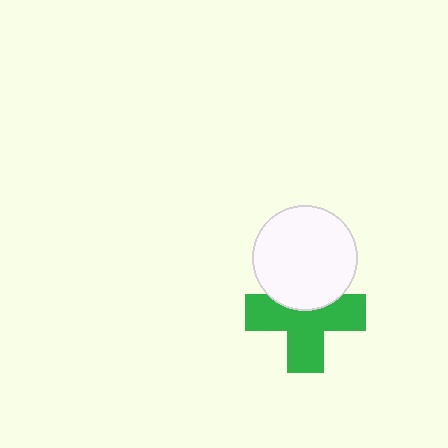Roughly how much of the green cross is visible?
Most of it is visible (roughly 68%).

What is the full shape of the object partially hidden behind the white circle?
The partially hidden object is a green cross.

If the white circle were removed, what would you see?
You would see the complete green cross.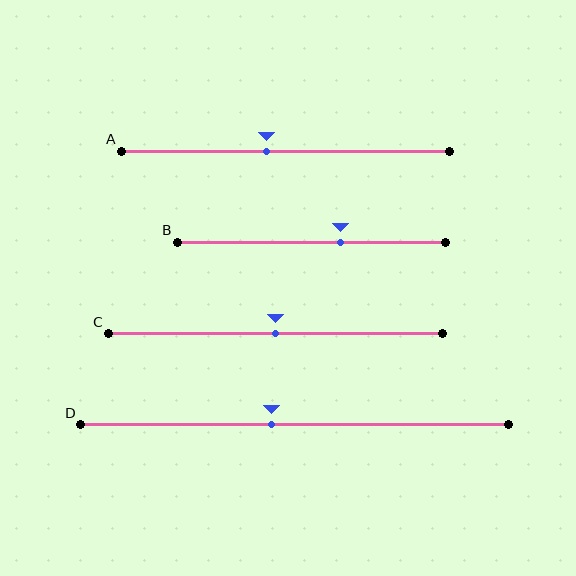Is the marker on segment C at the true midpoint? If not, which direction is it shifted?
Yes, the marker on segment C is at the true midpoint.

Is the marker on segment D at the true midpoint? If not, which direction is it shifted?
No, the marker on segment D is shifted to the left by about 5% of the segment length.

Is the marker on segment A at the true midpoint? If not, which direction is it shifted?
No, the marker on segment A is shifted to the left by about 6% of the segment length.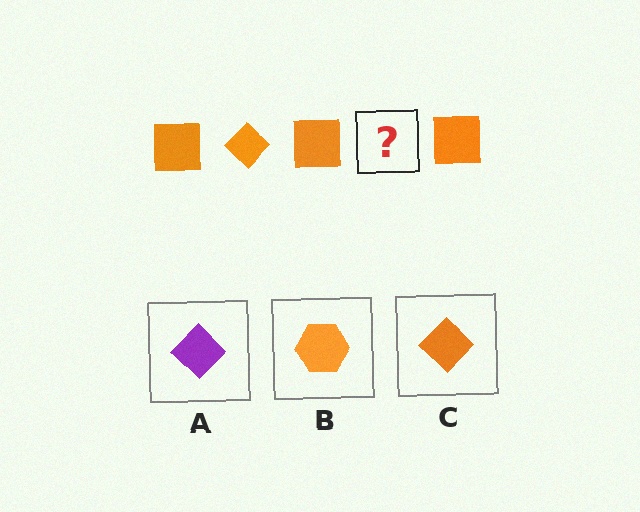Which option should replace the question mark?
Option C.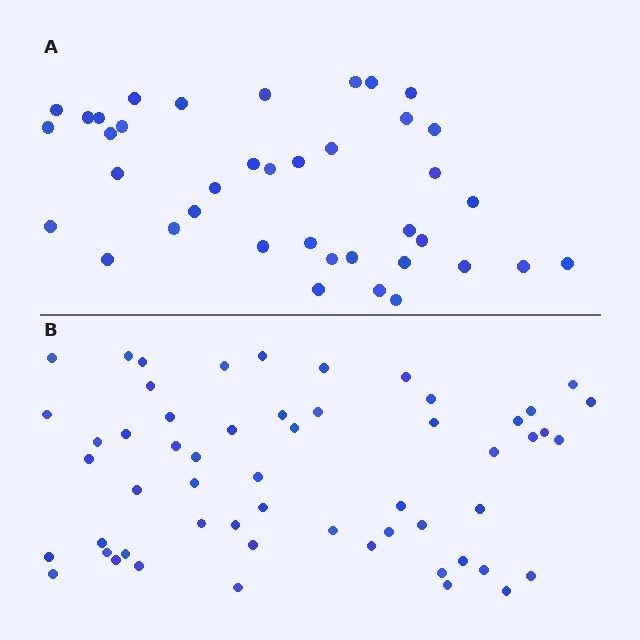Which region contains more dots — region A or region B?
Region B (the bottom region) has more dots.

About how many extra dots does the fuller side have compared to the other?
Region B has approximately 15 more dots than region A.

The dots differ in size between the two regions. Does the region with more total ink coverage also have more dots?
No. Region A has more total ink coverage because its dots are larger, but region B actually contains more individual dots. Total area can be misleading — the number of items is what matters here.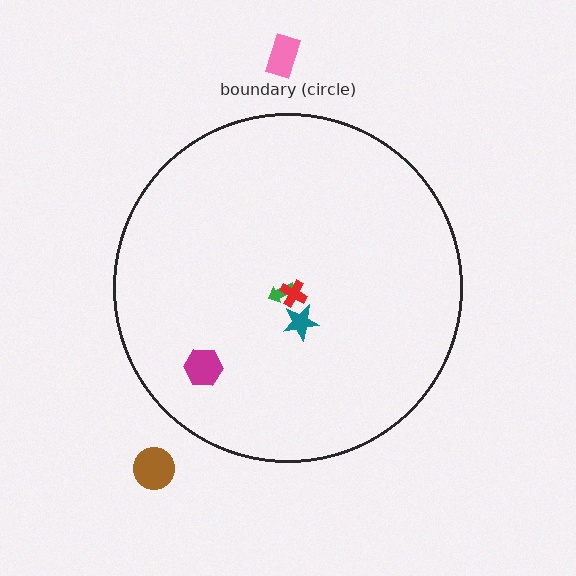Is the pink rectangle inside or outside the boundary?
Outside.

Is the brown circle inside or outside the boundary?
Outside.